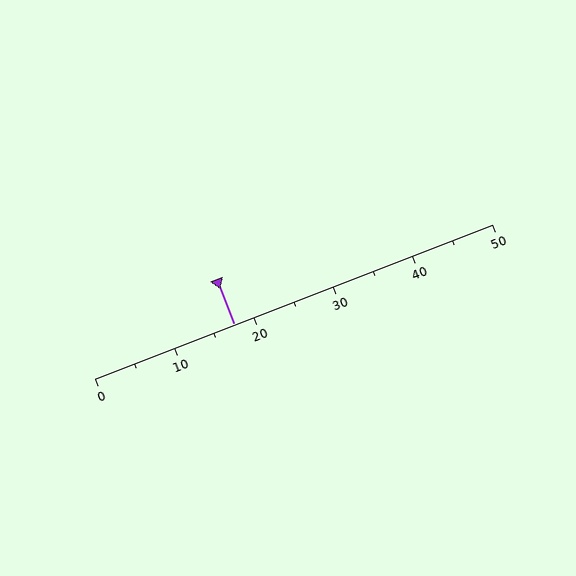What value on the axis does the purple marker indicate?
The marker indicates approximately 17.5.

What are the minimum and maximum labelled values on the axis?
The axis runs from 0 to 50.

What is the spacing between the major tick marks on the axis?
The major ticks are spaced 10 apart.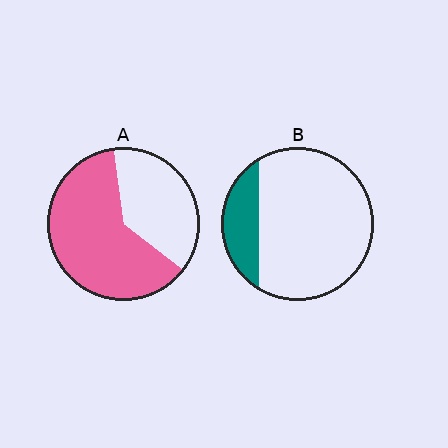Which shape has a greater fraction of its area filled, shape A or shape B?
Shape A.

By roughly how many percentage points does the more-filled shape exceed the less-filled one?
By roughly 45 percentage points (A over B).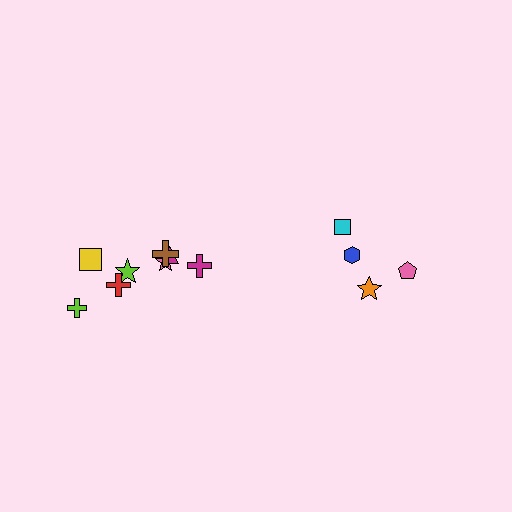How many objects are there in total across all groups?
There are 12 objects.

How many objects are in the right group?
There are 4 objects.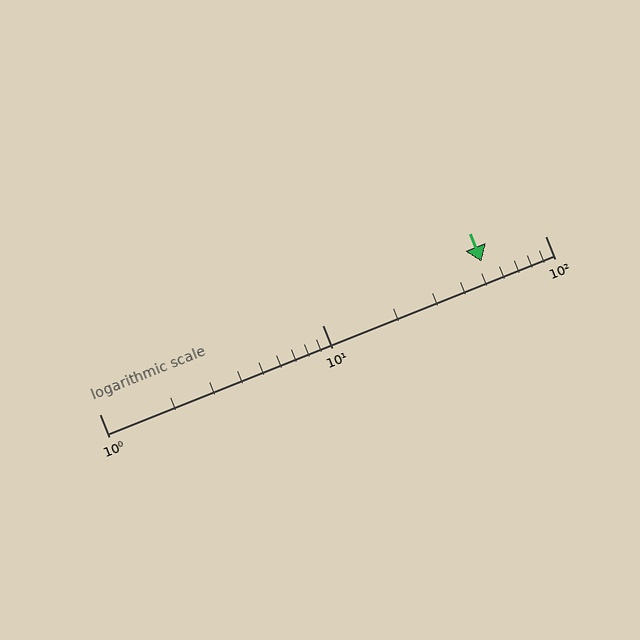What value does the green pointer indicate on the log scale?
The pointer indicates approximately 52.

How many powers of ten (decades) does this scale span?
The scale spans 2 decades, from 1 to 100.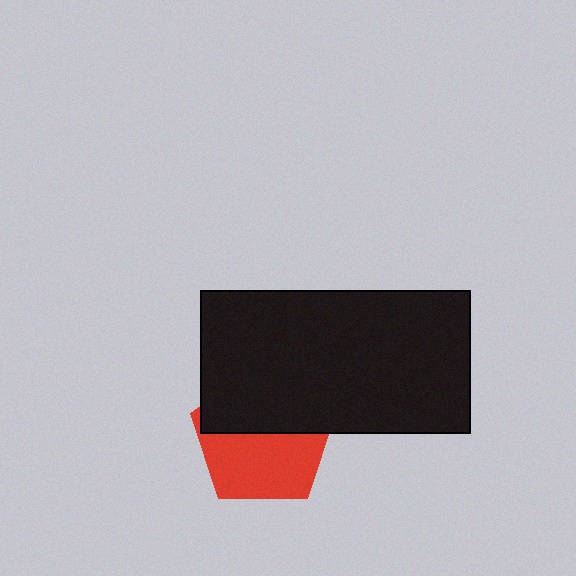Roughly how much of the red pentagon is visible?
About half of it is visible (roughly 53%).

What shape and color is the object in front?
The object in front is a black rectangle.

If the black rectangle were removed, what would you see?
You would see the complete red pentagon.